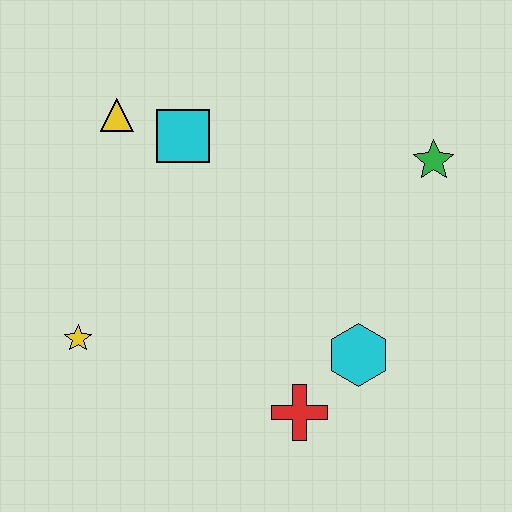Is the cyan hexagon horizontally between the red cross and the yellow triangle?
No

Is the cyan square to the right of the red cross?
No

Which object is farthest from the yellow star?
The green star is farthest from the yellow star.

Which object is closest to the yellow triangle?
The cyan square is closest to the yellow triangle.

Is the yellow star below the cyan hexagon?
No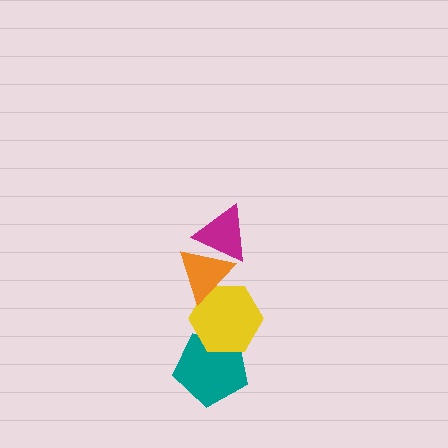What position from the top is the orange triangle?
The orange triangle is 2nd from the top.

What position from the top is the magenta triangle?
The magenta triangle is 1st from the top.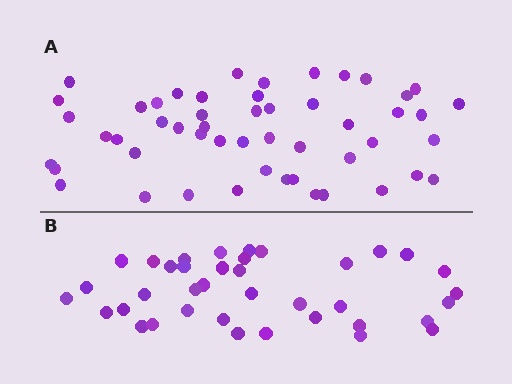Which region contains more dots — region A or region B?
Region A (the top region) has more dots.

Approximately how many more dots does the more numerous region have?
Region A has approximately 15 more dots than region B.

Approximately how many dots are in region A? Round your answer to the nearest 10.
About 50 dots. (The exact count is 51, which rounds to 50.)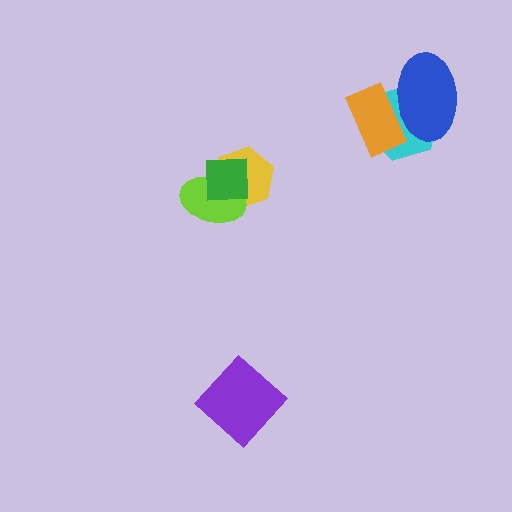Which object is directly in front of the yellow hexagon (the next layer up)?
The lime ellipse is directly in front of the yellow hexagon.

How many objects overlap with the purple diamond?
0 objects overlap with the purple diamond.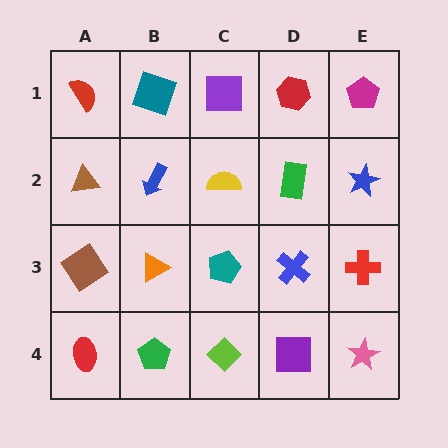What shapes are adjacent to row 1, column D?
A green rectangle (row 2, column D), a purple square (row 1, column C), a magenta pentagon (row 1, column E).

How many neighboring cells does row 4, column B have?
3.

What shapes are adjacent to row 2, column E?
A magenta pentagon (row 1, column E), a red cross (row 3, column E), a green rectangle (row 2, column D).